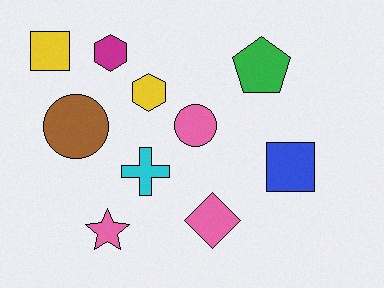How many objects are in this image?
There are 10 objects.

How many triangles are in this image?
There are no triangles.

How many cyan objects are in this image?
There is 1 cyan object.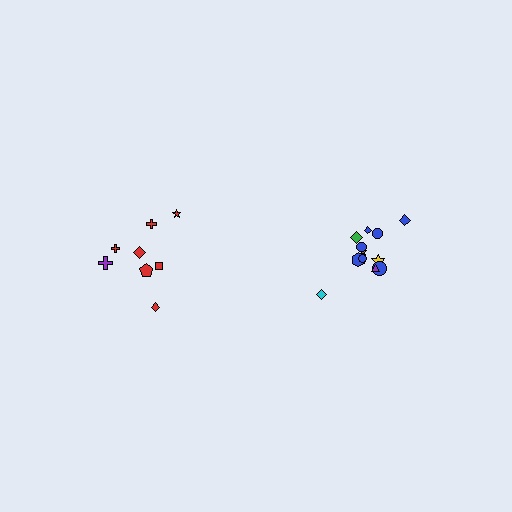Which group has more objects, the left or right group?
The right group.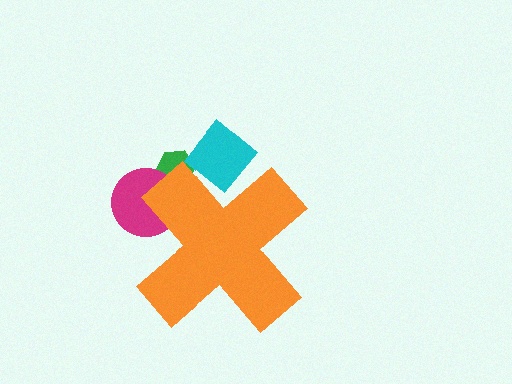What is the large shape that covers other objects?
An orange cross.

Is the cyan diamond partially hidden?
Yes, the cyan diamond is partially hidden behind the orange cross.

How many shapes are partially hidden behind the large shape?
3 shapes are partially hidden.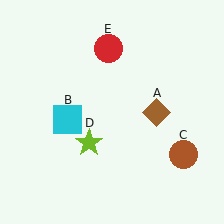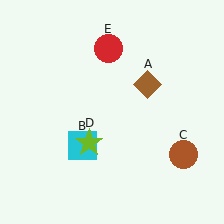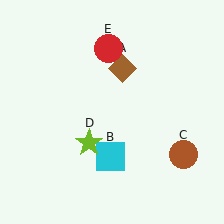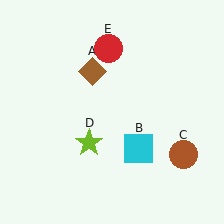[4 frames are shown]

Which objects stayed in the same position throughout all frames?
Brown circle (object C) and lime star (object D) and red circle (object E) remained stationary.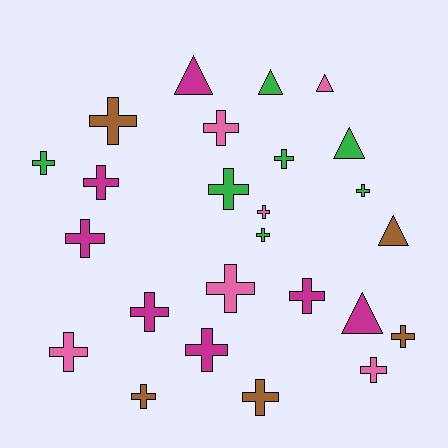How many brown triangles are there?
There is 1 brown triangle.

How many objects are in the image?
There are 25 objects.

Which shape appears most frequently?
Cross, with 19 objects.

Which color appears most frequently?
Green, with 7 objects.